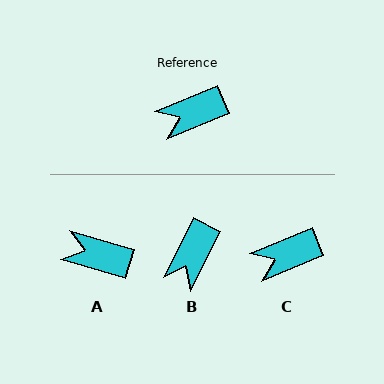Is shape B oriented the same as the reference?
No, it is off by about 41 degrees.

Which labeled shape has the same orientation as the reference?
C.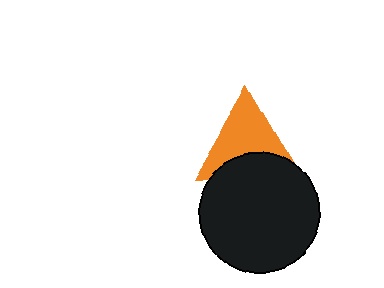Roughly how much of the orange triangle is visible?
About half of it is visible (roughly 64%).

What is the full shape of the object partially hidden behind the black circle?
The partially hidden object is an orange triangle.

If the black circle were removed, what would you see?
You would see the complete orange triangle.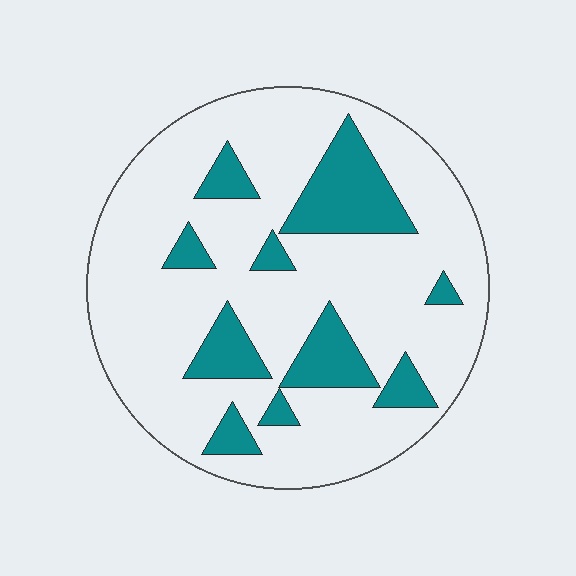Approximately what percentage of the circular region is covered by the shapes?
Approximately 20%.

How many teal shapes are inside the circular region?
10.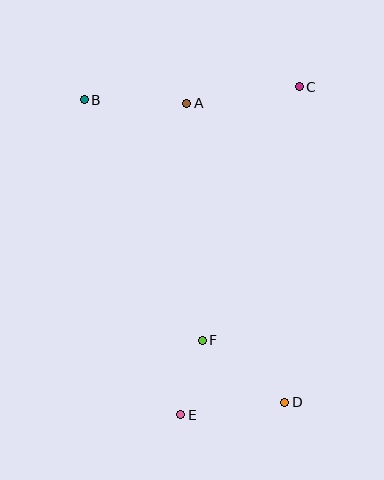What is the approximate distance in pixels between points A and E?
The distance between A and E is approximately 312 pixels.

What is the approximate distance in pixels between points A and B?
The distance between A and B is approximately 103 pixels.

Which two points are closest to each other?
Points E and F are closest to each other.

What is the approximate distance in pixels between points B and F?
The distance between B and F is approximately 268 pixels.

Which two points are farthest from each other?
Points B and D are farthest from each other.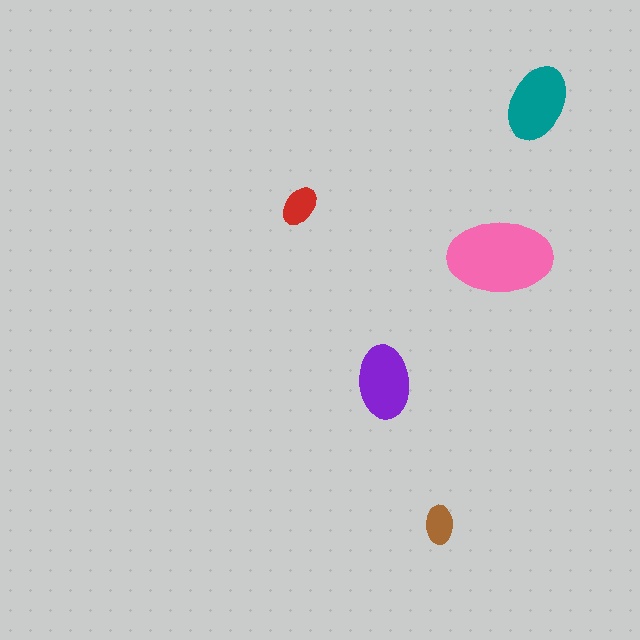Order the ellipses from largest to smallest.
the pink one, the teal one, the purple one, the red one, the brown one.